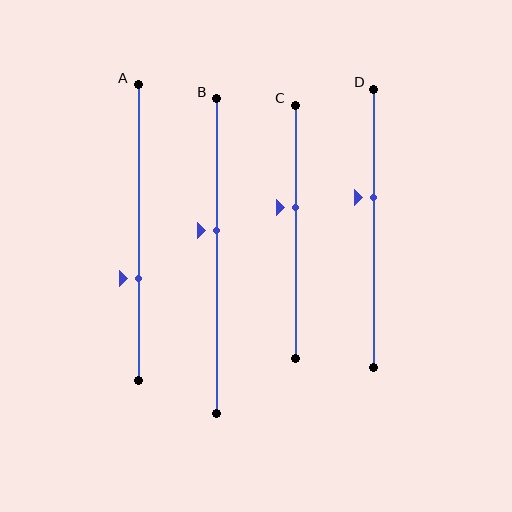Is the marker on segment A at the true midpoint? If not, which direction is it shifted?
No, the marker on segment A is shifted downward by about 15% of the segment length.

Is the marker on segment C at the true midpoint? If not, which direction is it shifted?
No, the marker on segment C is shifted upward by about 10% of the segment length.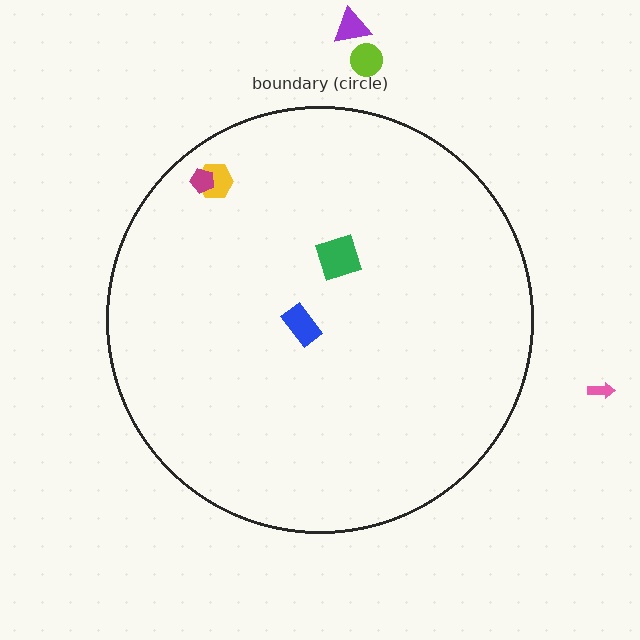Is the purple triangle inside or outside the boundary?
Outside.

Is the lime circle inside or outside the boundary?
Outside.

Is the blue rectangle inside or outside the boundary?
Inside.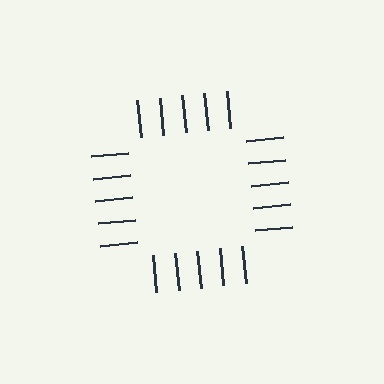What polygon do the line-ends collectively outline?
An illusory square — the line segments terminate on its edges but no continuous stroke is drawn.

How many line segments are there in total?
20 — 5 along each of the 4 edges.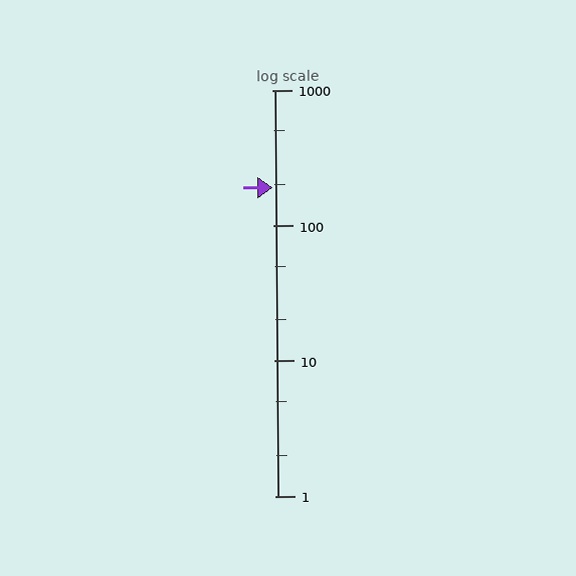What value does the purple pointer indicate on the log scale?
The pointer indicates approximately 190.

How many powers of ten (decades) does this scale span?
The scale spans 3 decades, from 1 to 1000.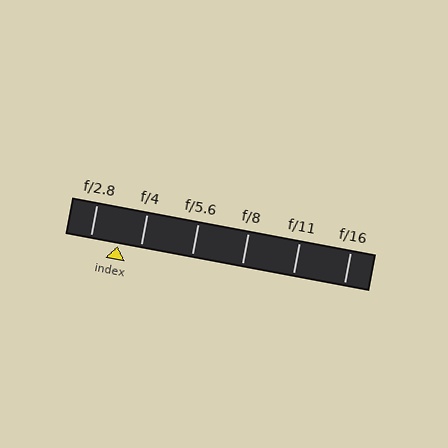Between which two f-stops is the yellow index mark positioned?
The index mark is between f/2.8 and f/4.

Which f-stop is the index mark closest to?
The index mark is closest to f/4.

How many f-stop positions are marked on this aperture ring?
There are 6 f-stop positions marked.